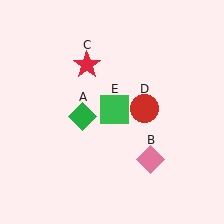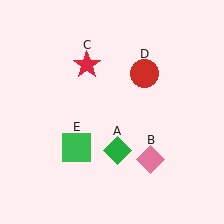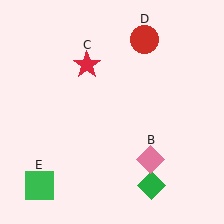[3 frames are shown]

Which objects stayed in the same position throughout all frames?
Pink diamond (object B) and red star (object C) remained stationary.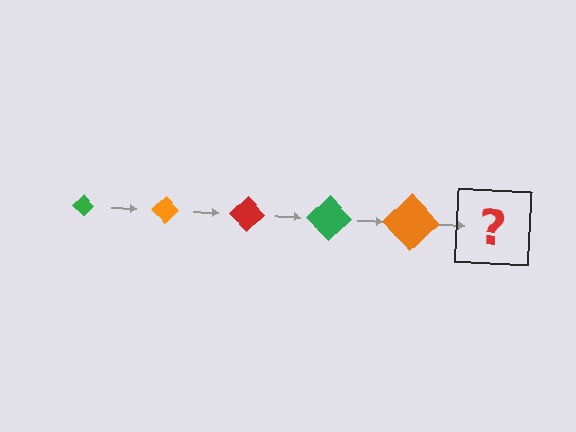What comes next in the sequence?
The next element should be a red diamond, larger than the previous one.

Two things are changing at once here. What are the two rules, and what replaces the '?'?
The two rules are that the diamond grows larger each step and the color cycles through green, orange, and red. The '?' should be a red diamond, larger than the previous one.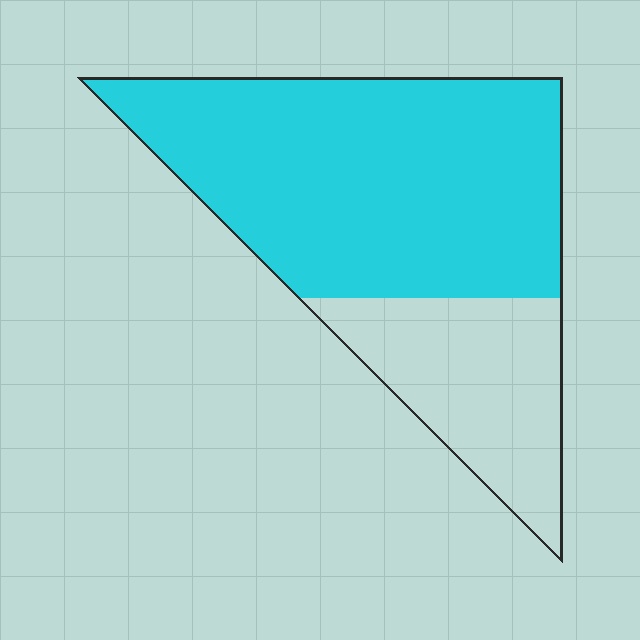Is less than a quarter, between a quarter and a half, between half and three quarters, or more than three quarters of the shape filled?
Between half and three quarters.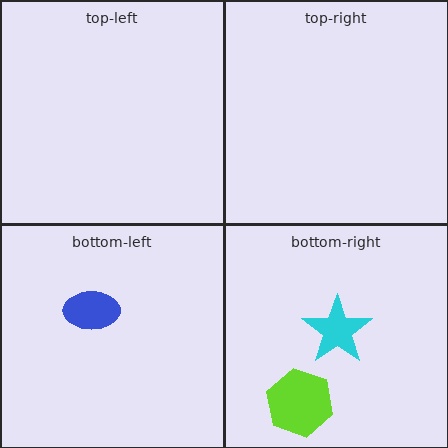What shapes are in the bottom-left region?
The blue ellipse.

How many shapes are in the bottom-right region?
2.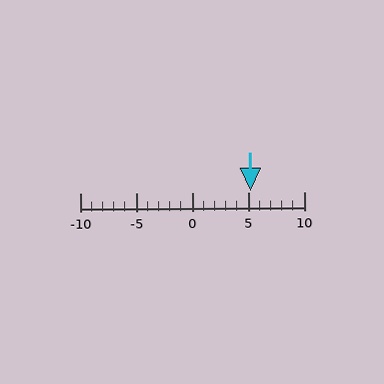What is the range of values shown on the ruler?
The ruler shows values from -10 to 10.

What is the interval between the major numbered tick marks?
The major tick marks are spaced 5 units apart.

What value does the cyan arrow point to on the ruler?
The cyan arrow points to approximately 5.